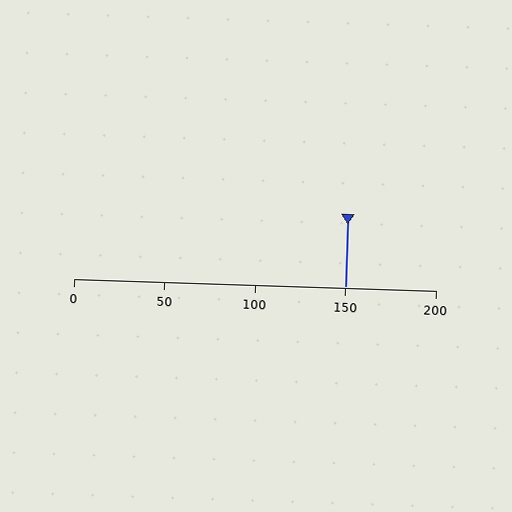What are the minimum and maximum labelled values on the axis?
The axis runs from 0 to 200.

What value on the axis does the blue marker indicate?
The marker indicates approximately 150.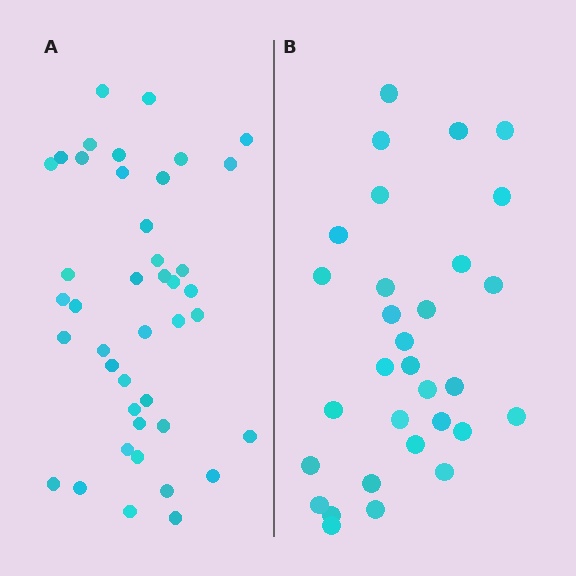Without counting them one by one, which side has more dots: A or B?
Region A (the left region) has more dots.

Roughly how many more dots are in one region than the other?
Region A has roughly 12 or so more dots than region B.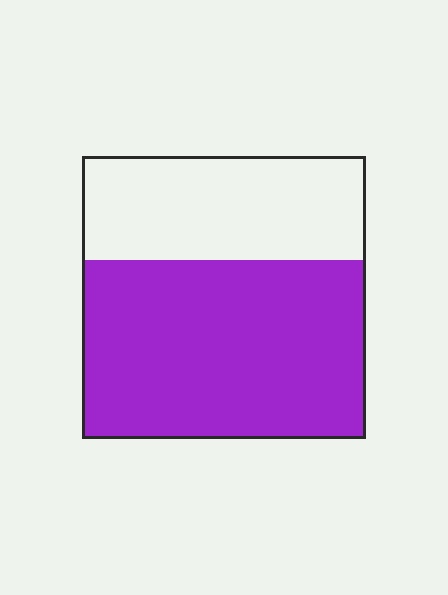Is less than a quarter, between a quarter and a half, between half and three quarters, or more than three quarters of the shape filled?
Between half and three quarters.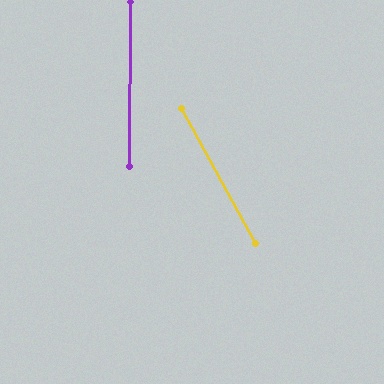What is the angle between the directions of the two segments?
Approximately 29 degrees.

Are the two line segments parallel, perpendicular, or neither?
Neither parallel nor perpendicular — they differ by about 29°.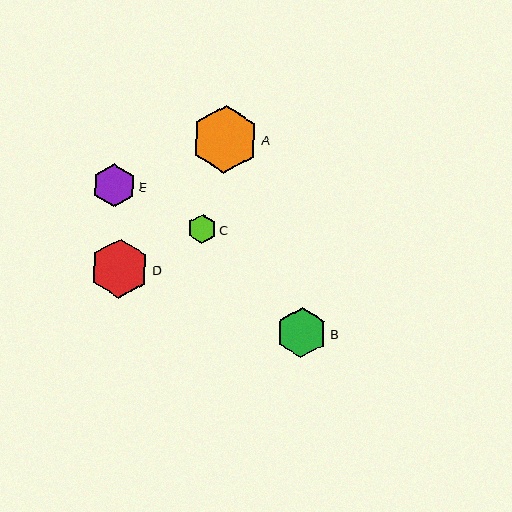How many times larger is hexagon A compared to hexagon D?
Hexagon A is approximately 1.1 times the size of hexagon D.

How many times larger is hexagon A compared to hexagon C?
Hexagon A is approximately 2.4 times the size of hexagon C.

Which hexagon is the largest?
Hexagon A is the largest with a size of approximately 68 pixels.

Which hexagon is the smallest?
Hexagon C is the smallest with a size of approximately 28 pixels.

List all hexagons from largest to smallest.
From largest to smallest: A, D, B, E, C.